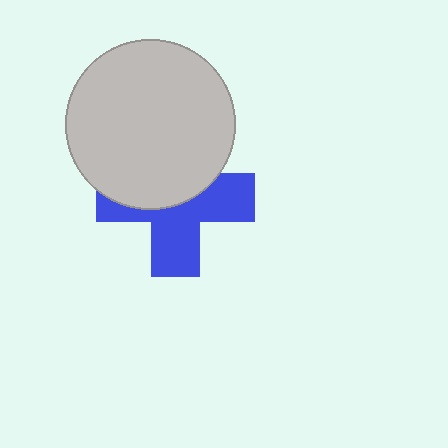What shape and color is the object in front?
The object in front is a light gray circle.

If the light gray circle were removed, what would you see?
You would see the complete blue cross.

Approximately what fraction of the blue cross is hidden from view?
Roughly 47% of the blue cross is hidden behind the light gray circle.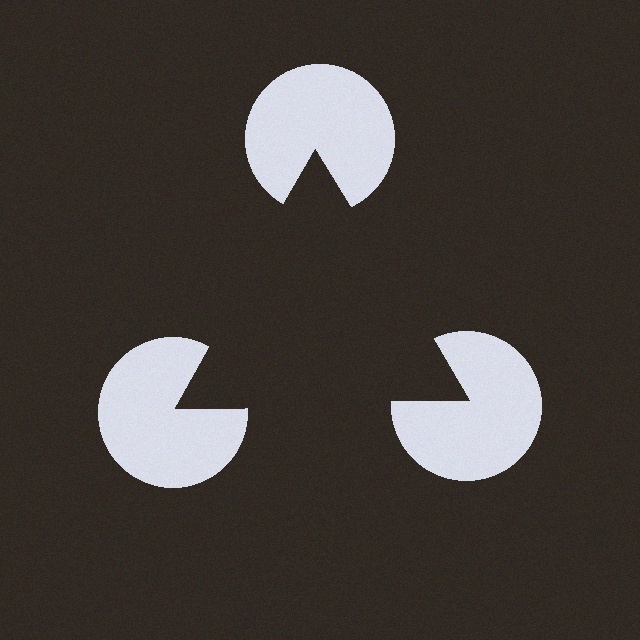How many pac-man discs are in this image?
There are 3 — one at each vertex of the illusory triangle.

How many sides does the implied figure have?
3 sides.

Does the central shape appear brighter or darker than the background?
It typically appears slightly darker than the background, even though no actual brightness change is drawn.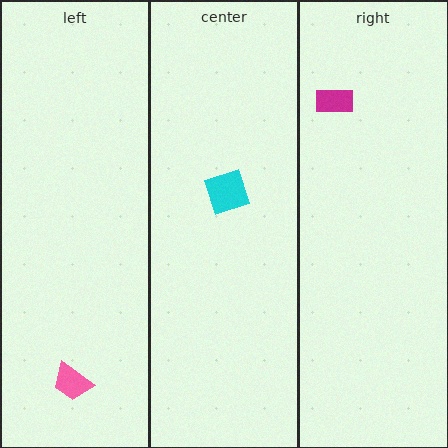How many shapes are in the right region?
1.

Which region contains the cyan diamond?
The center region.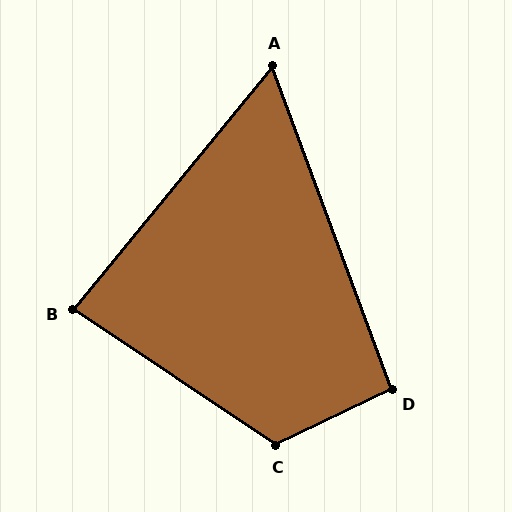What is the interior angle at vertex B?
Approximately 85 degrees (acute).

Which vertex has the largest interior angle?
C, at approximately 120 degrees.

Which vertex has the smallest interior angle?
A, at approximately 60 degrees.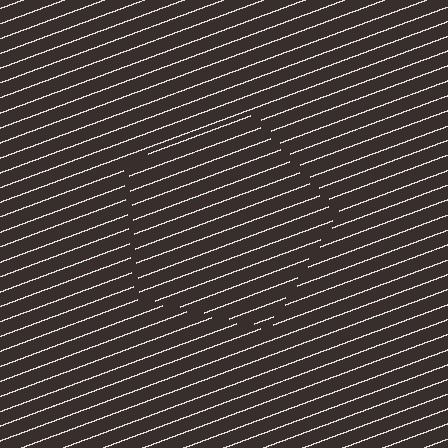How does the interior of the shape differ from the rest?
The interior of the shape contains the same grating, shifted by half a period — the contour is defined by the phase discontinuity where line-ends from the inner and outer gratings abut.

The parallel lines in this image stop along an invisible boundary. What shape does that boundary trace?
An illusory pentagon. The interior of the shape contains the same grating, shifted by half a period — the contour is defined by the phase discontinuity where line-ends from the inner and outer gratings abut.